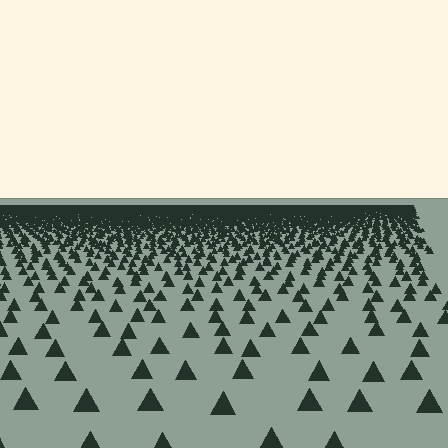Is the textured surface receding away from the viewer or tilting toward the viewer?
The surface is receding away from the viewer. Texture elements get smaller and denser toward the top.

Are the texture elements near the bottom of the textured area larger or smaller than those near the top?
Larger. Near the bottom, elements are closer to the viewer and appear at a bigger on-screen size.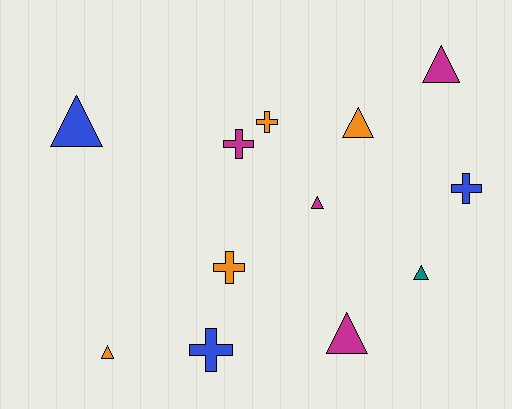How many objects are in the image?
There are 12 objects.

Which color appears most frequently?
Magenta, with 4 objects.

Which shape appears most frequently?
Triangle, with 7 objects.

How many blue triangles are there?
There is 1 blue triangle.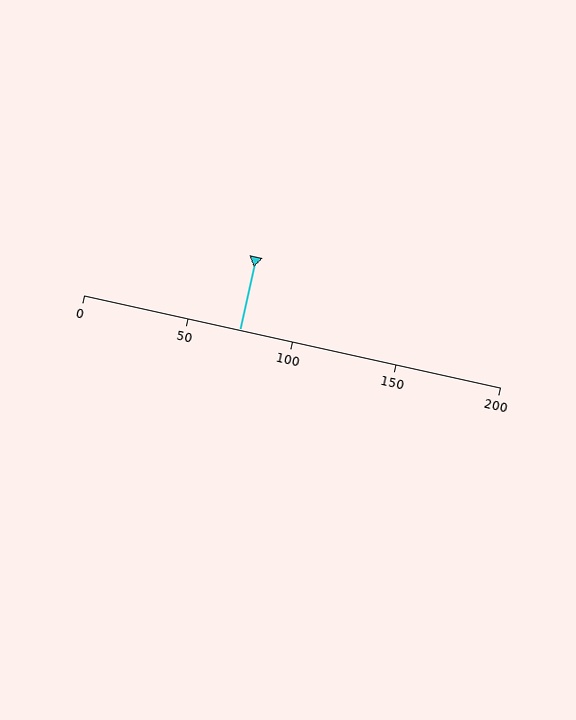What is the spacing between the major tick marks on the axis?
The major ticks are spaced 50 apart.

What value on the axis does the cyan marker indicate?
The marker indicates approximately 75.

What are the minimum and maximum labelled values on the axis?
The axis runs from 0 to 200.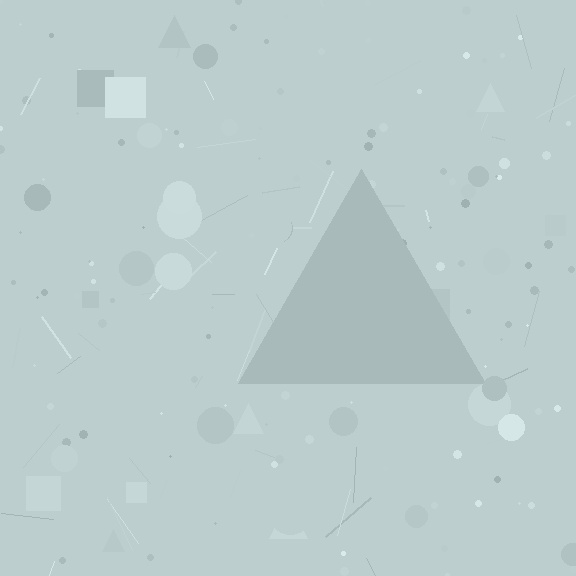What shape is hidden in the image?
A triangle is hidden in the image.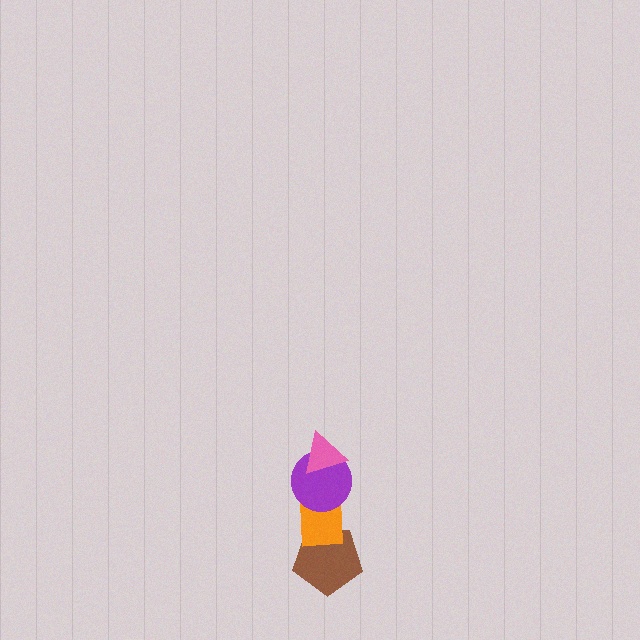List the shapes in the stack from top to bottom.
From top to bottom: the pink triangle, the purple circle, the orange rectangle, the brown pentagon.